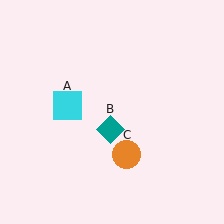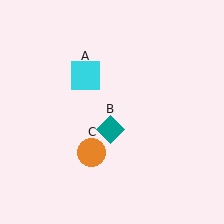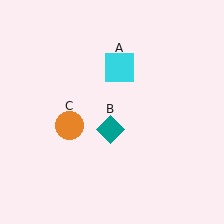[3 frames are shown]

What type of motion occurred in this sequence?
The cyan square (object A), orange circle (object C) rotated clockwise around the center of the scene.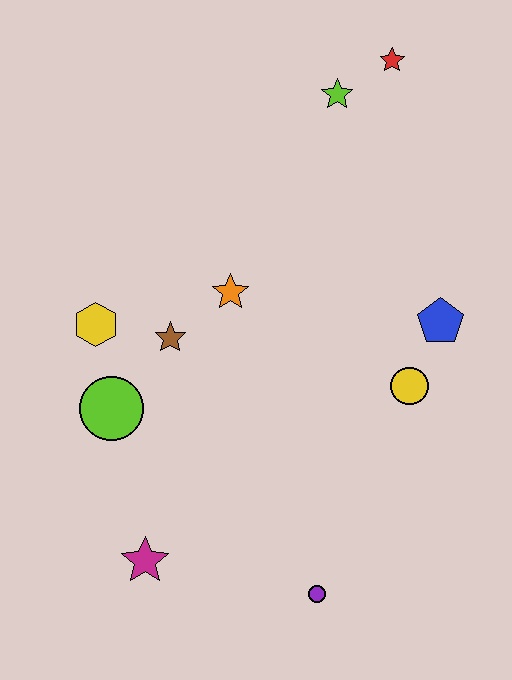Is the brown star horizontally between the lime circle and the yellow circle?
Yes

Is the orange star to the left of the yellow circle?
Yes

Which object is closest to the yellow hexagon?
The brown star is closest to the yellow hexagon.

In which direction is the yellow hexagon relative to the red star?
The yellow hexagon is to the left of the red star.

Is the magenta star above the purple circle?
Yes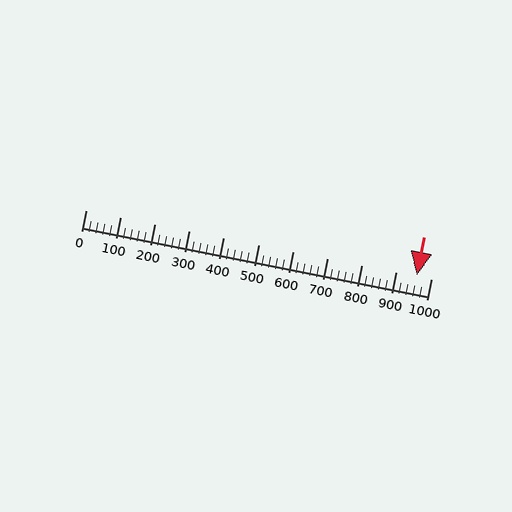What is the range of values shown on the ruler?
The ruler shows values from 0 to 1000.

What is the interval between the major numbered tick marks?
The major tick marks are spaced 100 units apart.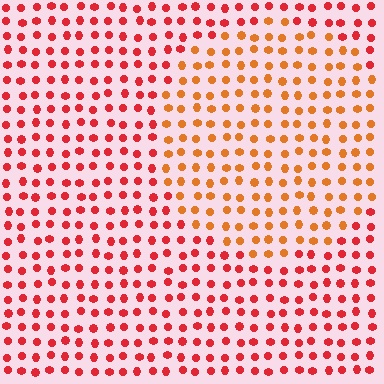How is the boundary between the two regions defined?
The boundary is defined purely by a slight shift in hue (about 32 degrees). Spacing, size, and orientation are identical on both sides.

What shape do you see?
I see a circle.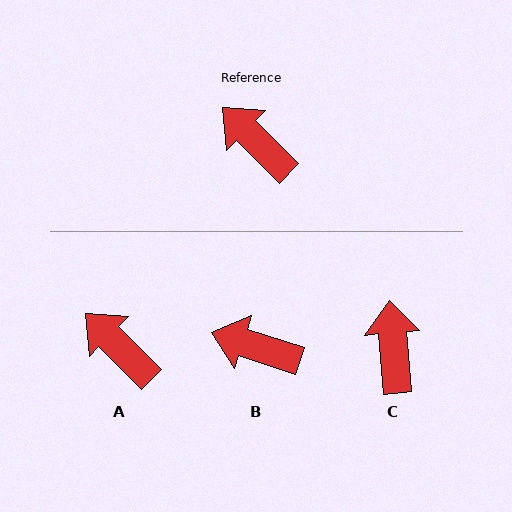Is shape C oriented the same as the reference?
No, it is off by about 40 degrees.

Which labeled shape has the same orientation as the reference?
A.